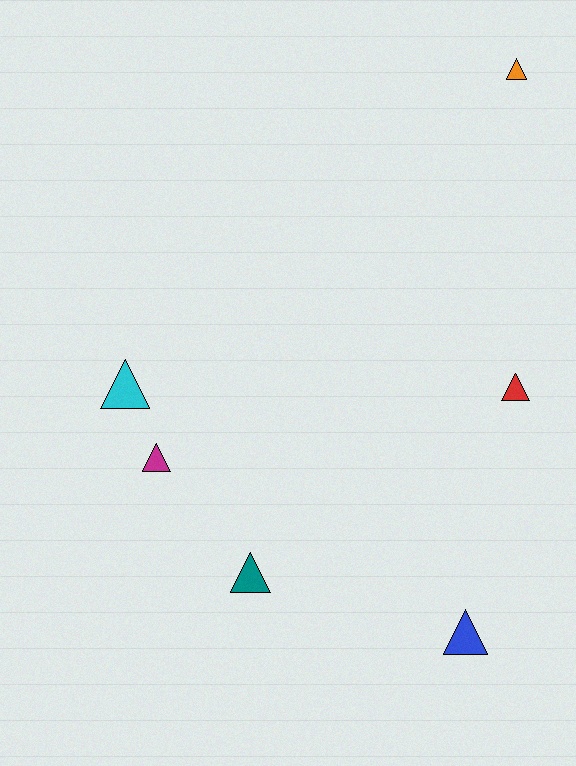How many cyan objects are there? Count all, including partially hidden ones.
There is 1 cyan object.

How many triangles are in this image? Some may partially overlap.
There are 6 triangles.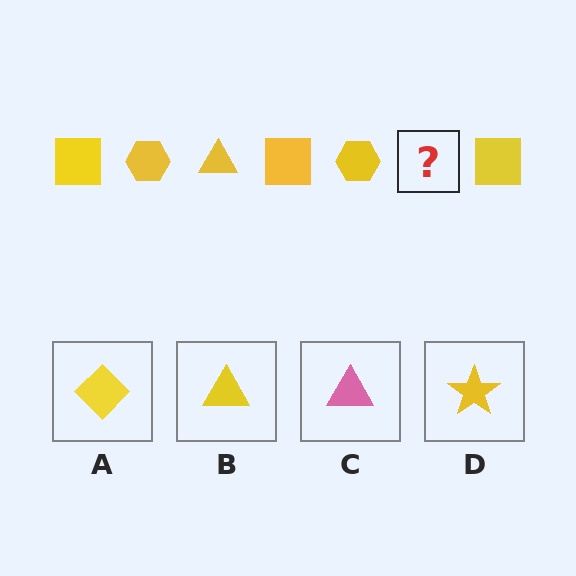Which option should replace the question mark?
Option B.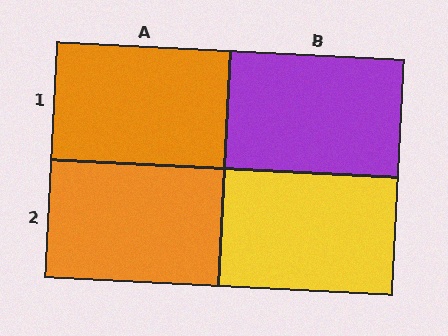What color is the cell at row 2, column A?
Orange.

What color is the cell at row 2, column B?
Yellow.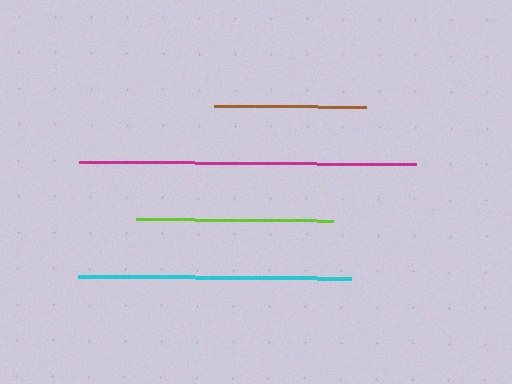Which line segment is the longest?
The magenta line is the longest at approximately 337 pixels.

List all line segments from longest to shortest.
From longest to shortest: magenta, cyan, lime, brown.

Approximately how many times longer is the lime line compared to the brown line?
The lime line is approximately 1.3 times the length of the brown line.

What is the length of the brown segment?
The brown segment is approximately 152 pixels long.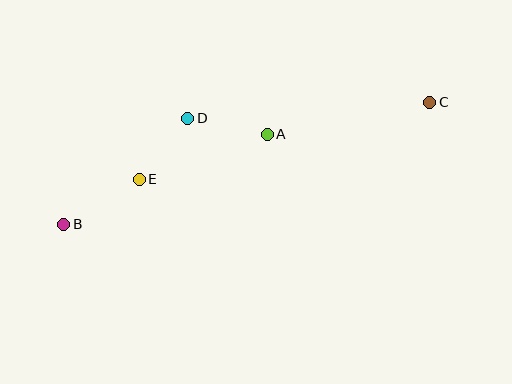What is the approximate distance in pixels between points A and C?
The distance between A and C is approximately 166 pixels.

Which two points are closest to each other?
Points D and E are closest to each other.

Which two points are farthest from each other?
Points B and C are farthest from each other.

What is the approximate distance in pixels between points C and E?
The distance between C and E is approximately 301 pixels.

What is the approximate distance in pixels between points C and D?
The distance between C and D is approximately 243 pixels.